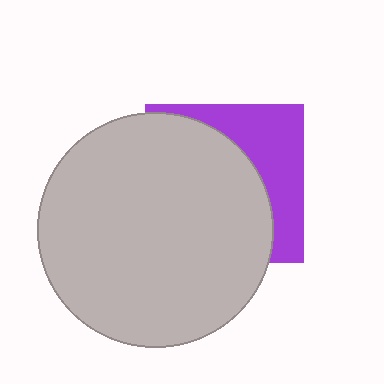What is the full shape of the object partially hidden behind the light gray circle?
The partially hidden object is a purple square.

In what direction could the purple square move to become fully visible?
The purple square could move right. That would shift it out from behind the light gray circle entirely.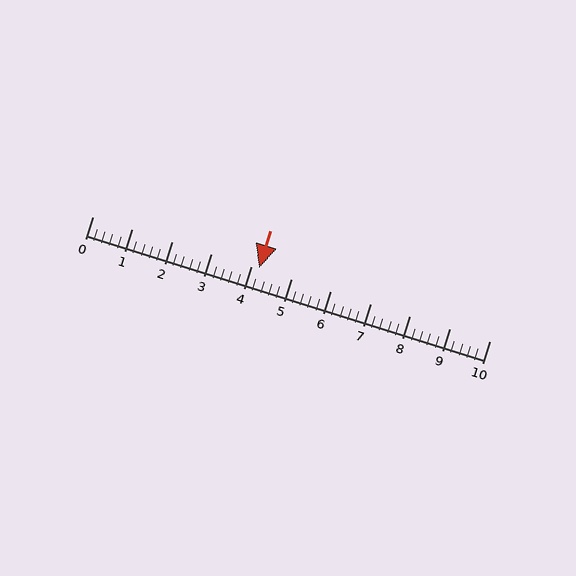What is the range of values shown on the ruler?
The ruler shows values from 0 to 10.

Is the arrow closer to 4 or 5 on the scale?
The arrow is closer to 4.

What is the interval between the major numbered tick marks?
The major tick marks are spaced 1 units apart.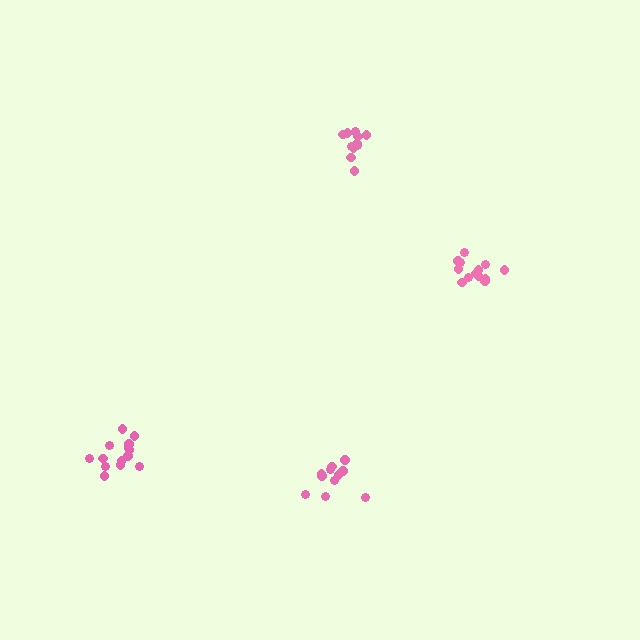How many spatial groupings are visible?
There are 4 spatial groupings.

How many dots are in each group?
Group 1: 11 dots, Group 2: 14 dots, Group 3: 11 dots, Group 4: 14 dots (50 total).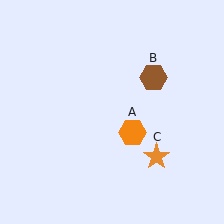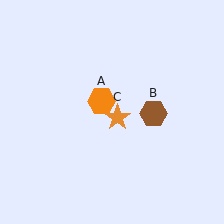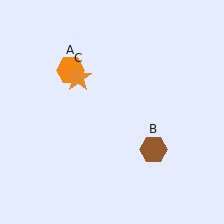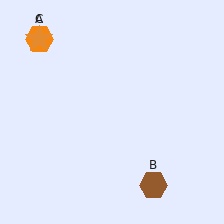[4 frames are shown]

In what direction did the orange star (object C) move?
The orange star (object C) moved up and to the left.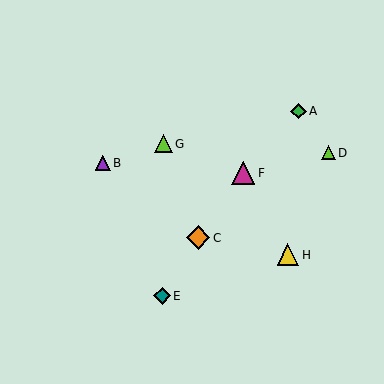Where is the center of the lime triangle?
The center of the lime triangle is at (329, 153).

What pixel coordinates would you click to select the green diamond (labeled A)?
Click at (298, 111) to select the green diamond A.